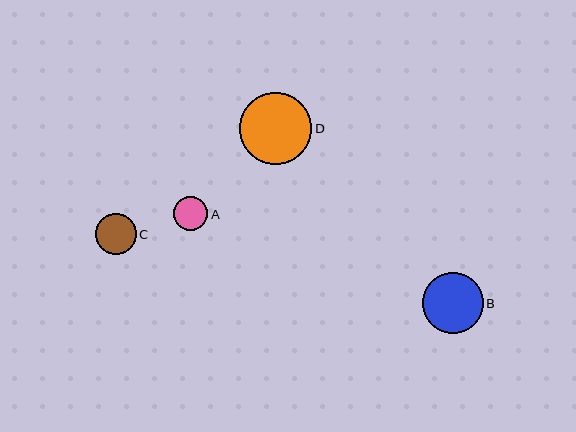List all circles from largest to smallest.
From largest to smallest: D, B, C, A.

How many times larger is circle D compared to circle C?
Circle D is approximately 1.8 times the size of circle C.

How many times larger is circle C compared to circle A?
Circle C is approximately 1.2 times the size of circle A.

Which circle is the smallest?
Circle A is the smallest with a size of approximately 34 pixels.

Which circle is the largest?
Circle D is the largest with a size of approximately 72 pixels.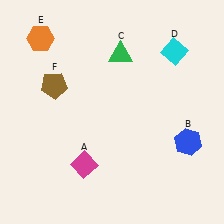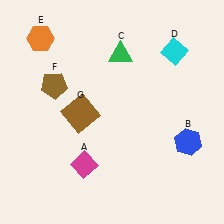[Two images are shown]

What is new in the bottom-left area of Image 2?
A brown square (G) was added in the bottom-left area of Image 2.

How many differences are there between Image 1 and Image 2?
There is 1 difference between the two images.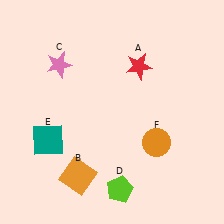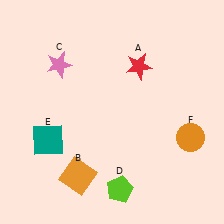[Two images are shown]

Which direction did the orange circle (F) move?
The orange circle (F) moved right.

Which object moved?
The orange circle (F) moved right.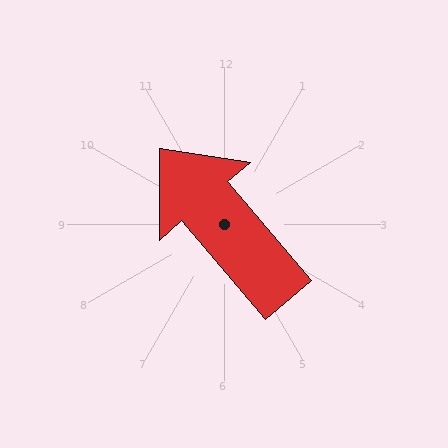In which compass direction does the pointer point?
Northwest.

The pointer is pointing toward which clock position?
Roughly 11 o'clock.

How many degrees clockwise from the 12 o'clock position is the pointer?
Approximately 319 degrees.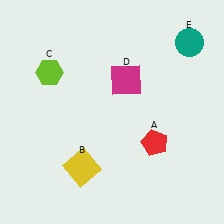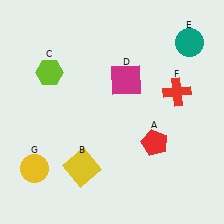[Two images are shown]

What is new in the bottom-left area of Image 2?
A yellow circle (G) was added in the bottom-left area of Image 2.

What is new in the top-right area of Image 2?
A red cross (F) was added in the top-right area of Image 2.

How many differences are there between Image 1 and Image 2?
There are 2 differences between the two images.